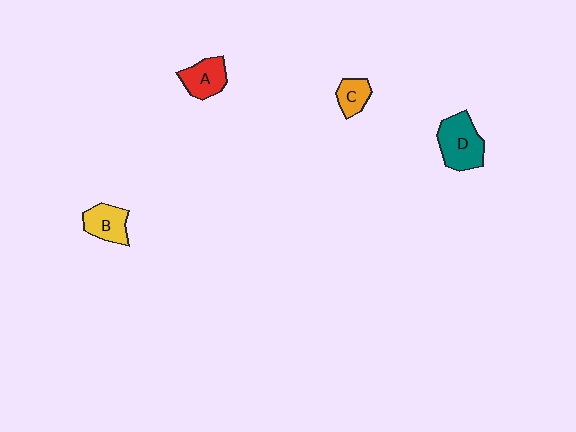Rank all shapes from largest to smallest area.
From largest to smallest: D (teal), A (red), B (yellow), C (orange).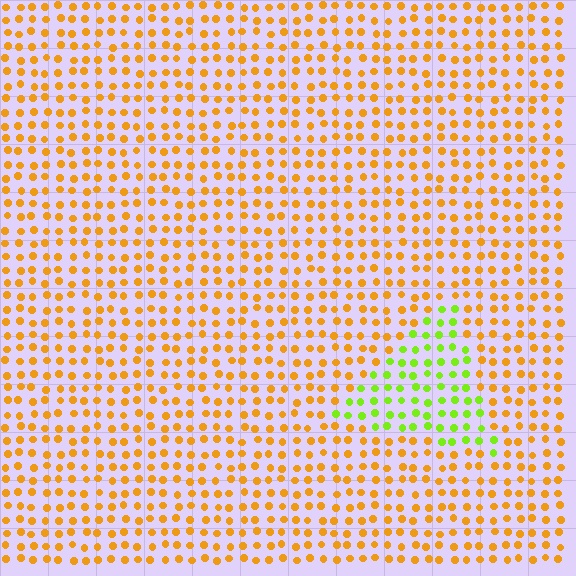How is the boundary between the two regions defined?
The boundary is defined purely by a slight shift in hue (about 56 degrees). Spacing, size, and orientation are identical on both sides.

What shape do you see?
I see a triangle.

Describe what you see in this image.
The image is filled with small orange elements in a uniform arrangement. A triangle-shaped region is visible where the elements are tinted to a slightly different hue, forming a subtle color boundary.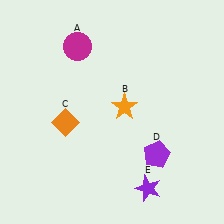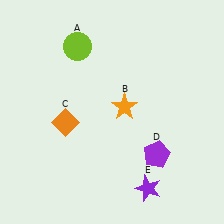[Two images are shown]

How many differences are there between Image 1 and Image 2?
There is 1 difference between the two images.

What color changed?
The circle (A) changed from magenta in Image 1 to lime in Image 2.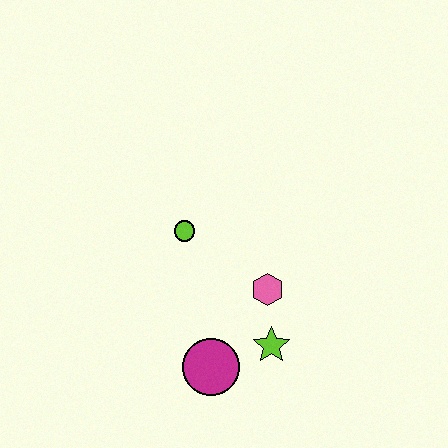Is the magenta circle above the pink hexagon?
No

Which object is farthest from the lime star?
The lime circle is farthest from the lime star.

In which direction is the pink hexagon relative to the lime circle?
The pink hexagon is to the right of the lime circle.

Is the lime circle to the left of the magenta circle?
Yes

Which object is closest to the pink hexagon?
The lime star is closest to the pink hexagon.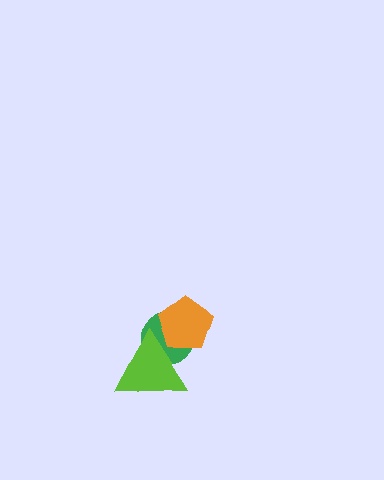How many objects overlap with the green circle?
2 objects overlap with the green circle.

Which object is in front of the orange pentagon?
The lime triangle is in front of the orange pentagon.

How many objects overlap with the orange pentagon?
2 objects overlap with the orange pentagon.